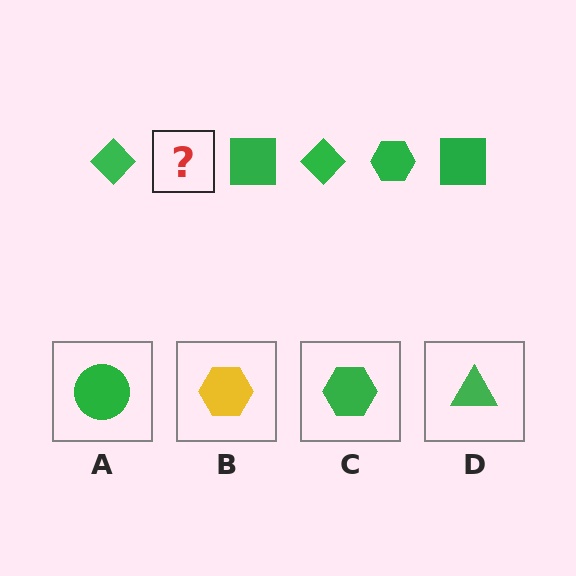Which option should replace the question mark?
Option C.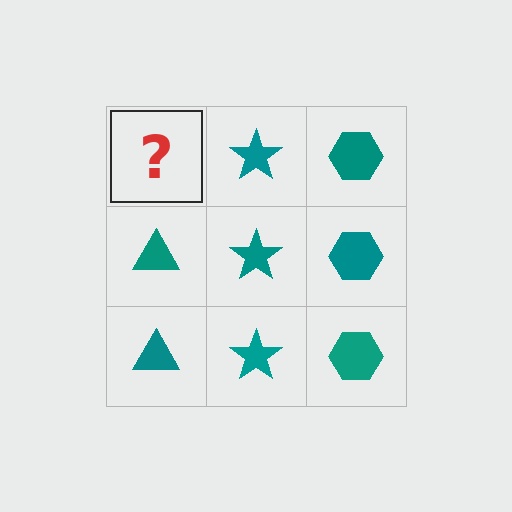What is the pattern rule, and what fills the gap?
The rule is that each column has a consistent shape. The gap should be filled with a teal triangle.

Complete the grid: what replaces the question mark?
The question mark should be replaced with a teal triangle.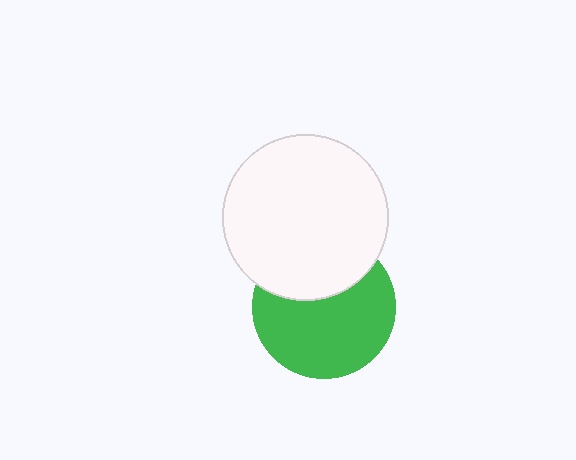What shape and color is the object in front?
The object in front is a white circle.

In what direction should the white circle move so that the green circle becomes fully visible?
The white circle should move up. That is the shortest direction to clear the overlap and leave the green circle fully visible.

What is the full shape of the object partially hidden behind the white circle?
The partially hidden object is a green circle.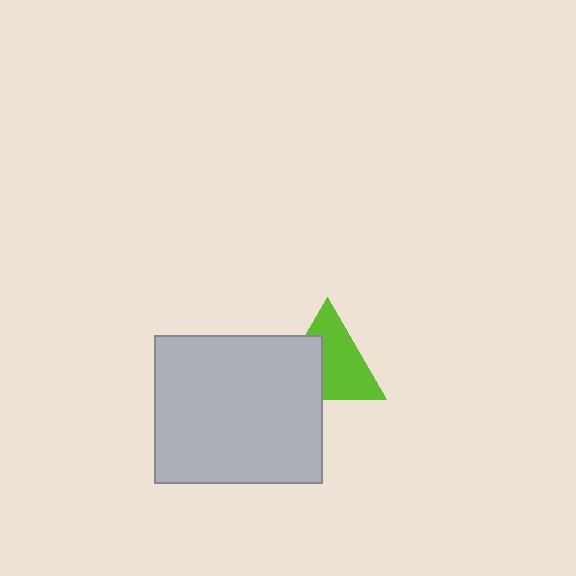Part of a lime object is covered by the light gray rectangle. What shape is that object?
It is a triangle.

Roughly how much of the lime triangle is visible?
About half of it is visible (roughly 61%).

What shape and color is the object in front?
The object in front is a light gray rectangle.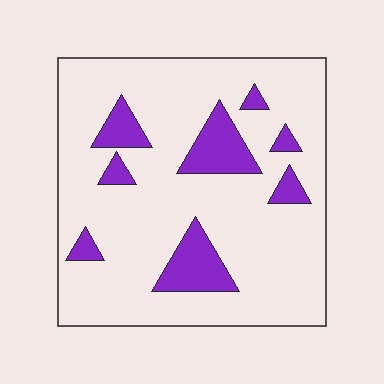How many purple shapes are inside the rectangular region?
8.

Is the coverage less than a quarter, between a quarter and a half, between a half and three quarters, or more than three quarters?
Less than a quarter.